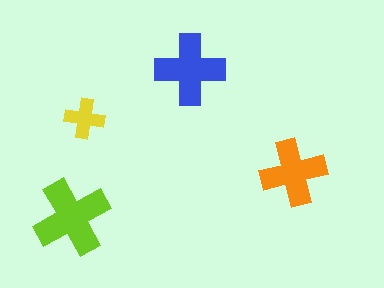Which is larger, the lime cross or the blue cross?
The lime one.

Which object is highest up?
The blue cross is topmost.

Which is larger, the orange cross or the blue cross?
The blue one.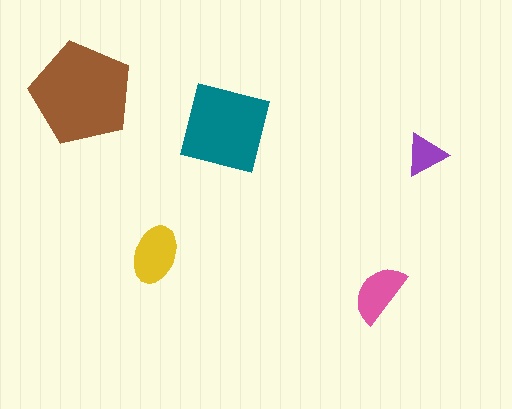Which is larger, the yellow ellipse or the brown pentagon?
The brown pentagon.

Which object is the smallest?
The purple triangle.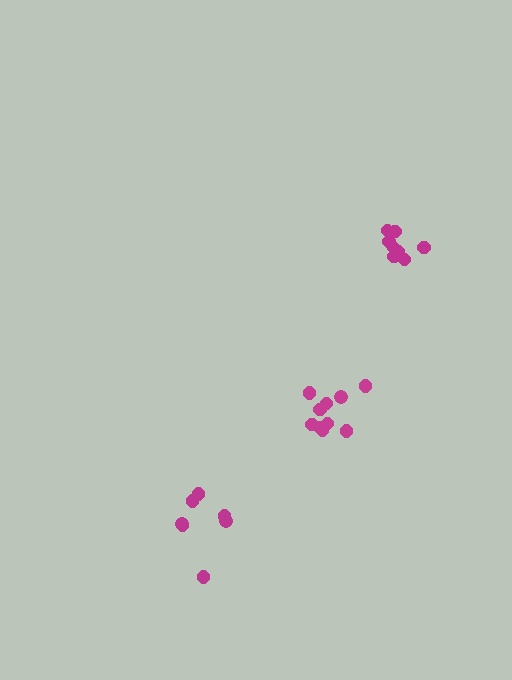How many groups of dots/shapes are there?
There are 3 groups.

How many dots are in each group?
Group 1: 8 dots, Group 2: 10 dots, Group 3: 7 dots (25 total).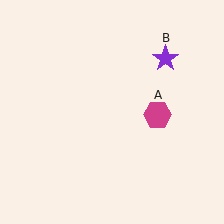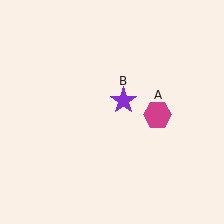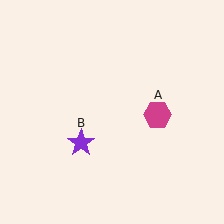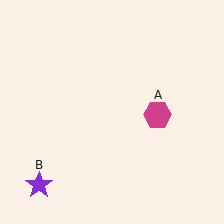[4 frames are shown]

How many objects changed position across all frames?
1 object changed position: purple star (object B).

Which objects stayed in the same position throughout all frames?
Magenta hexagon (object A) remained stationary.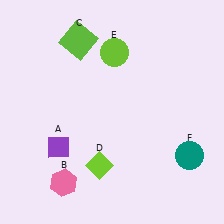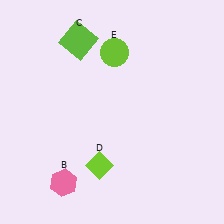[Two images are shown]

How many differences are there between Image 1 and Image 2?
There are 2 differences between the two images.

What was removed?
The purple diamond (A), the teal circle (F) were removed in Image 2.